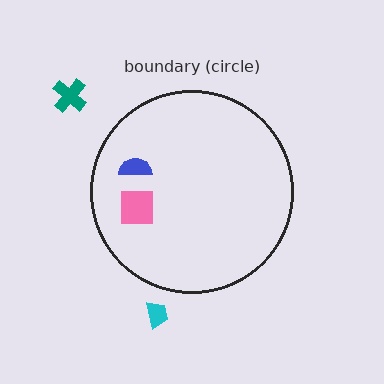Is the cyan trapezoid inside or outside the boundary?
Outside.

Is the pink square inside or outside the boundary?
Inside.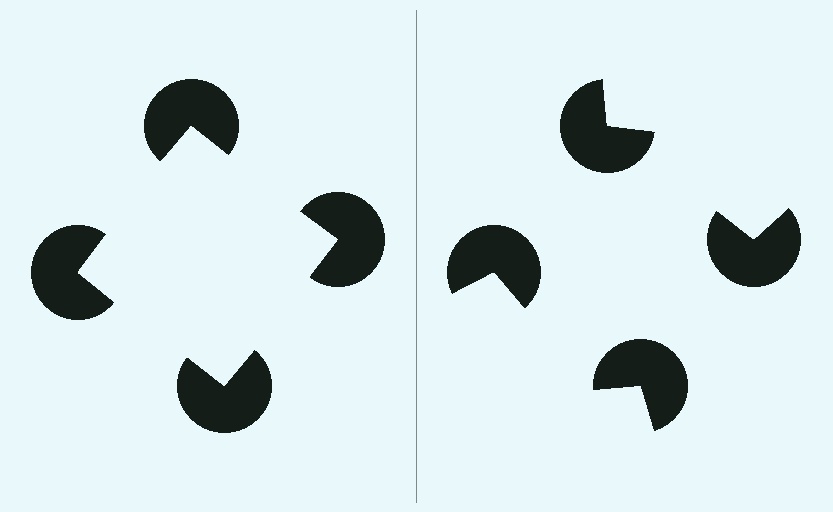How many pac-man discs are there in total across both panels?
8 — 4 on each side.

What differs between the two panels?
The pac-man discs are positioned identically on both sides; only the wedge orientations differ. On the left they align to a square; on the right they are misaligned.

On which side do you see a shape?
An illusory square appears on the left side. On the right side the wedge cuts are rotated, so no coherent shape forms.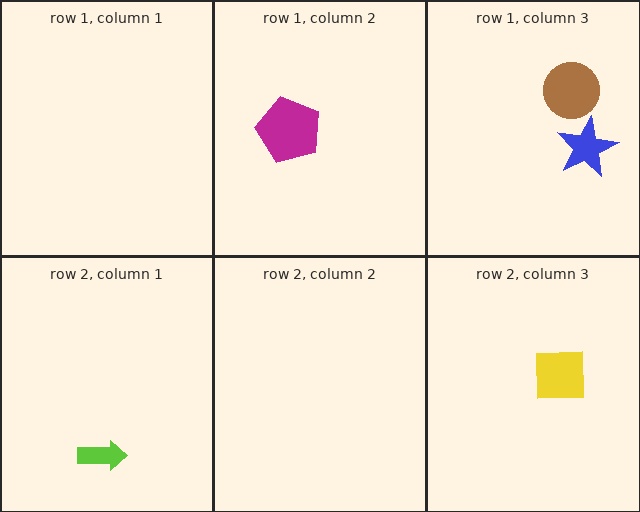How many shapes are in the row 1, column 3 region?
2.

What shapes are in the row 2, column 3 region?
The yellow square.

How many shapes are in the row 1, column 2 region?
1.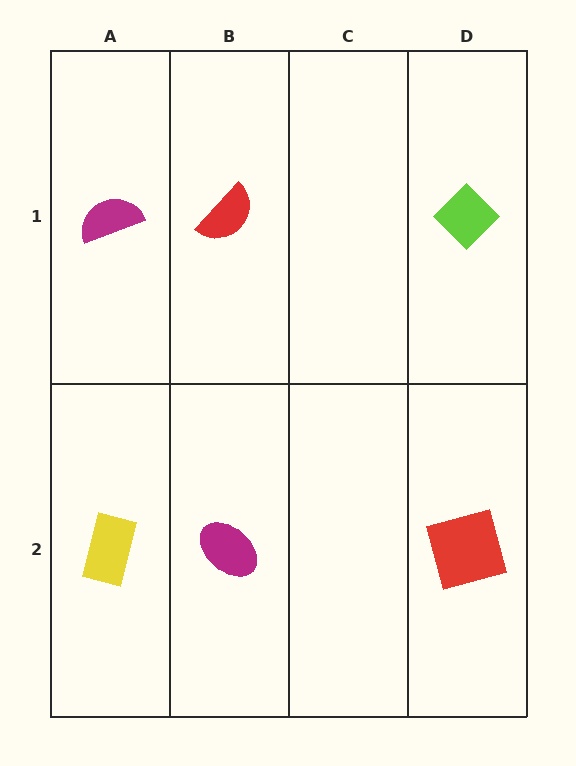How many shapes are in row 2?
3 shapes.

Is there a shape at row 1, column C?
No, that cell is empty.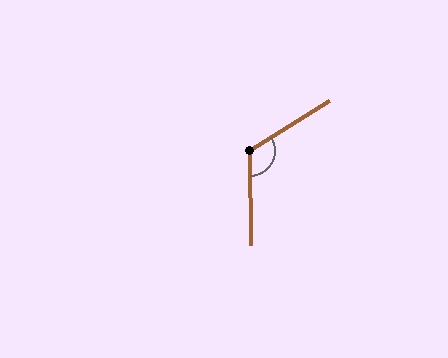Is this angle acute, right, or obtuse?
It is obtuse.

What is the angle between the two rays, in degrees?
Approximately 121 degrees.